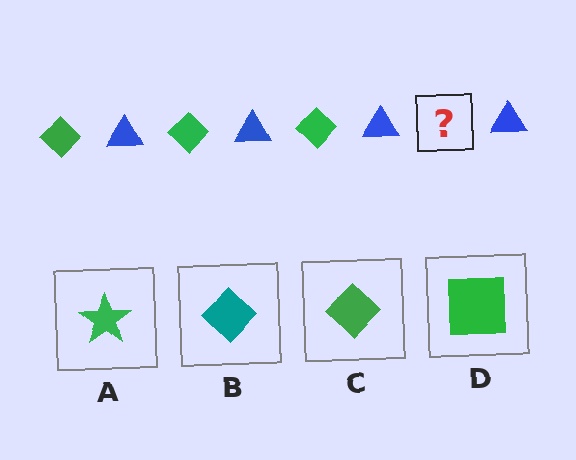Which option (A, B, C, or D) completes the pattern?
C.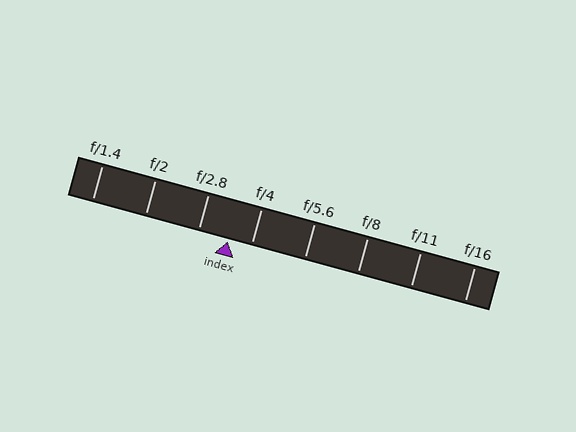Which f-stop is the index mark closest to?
The index mark is closest to f/4.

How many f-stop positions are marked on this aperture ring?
There are 8 f-stop positions marked.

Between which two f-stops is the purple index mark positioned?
The index mark is between f/2.8 and f/4.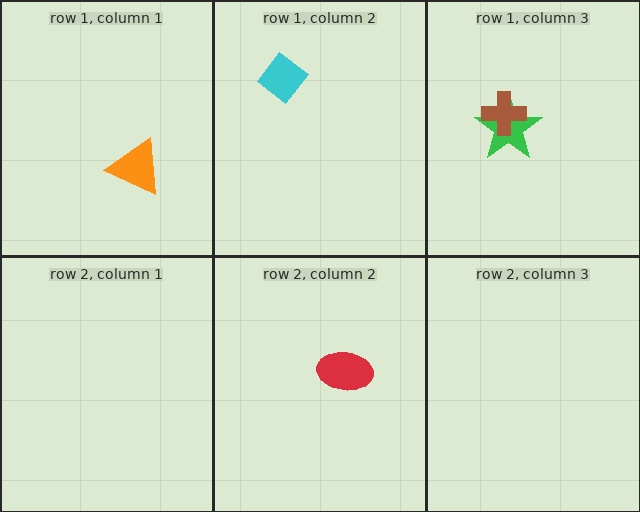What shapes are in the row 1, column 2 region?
The cyan diamond.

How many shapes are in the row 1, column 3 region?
2.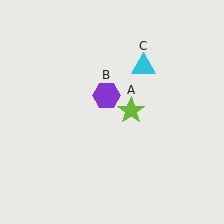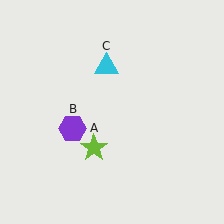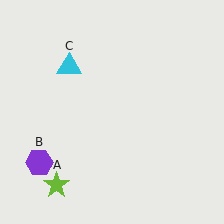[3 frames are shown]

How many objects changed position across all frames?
3 objects changed position: lime star (object A), purple hexagon (object B), cyan triangle (object C).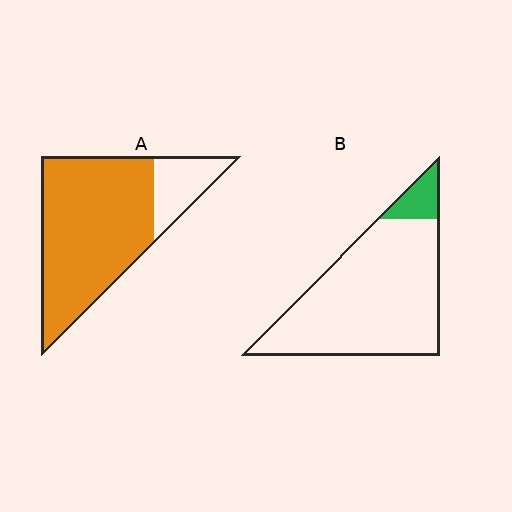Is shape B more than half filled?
No.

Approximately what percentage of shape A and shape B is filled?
A is approximately 80% and B is approximately 10%.